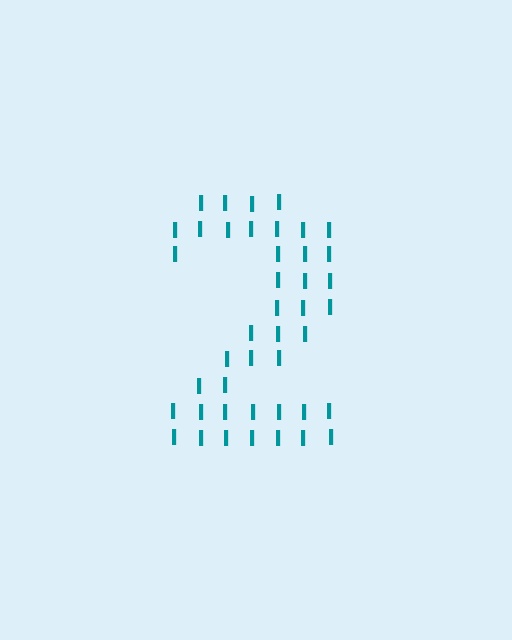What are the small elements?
The small elements are letter I's.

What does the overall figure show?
The overall figure shows the digit 2.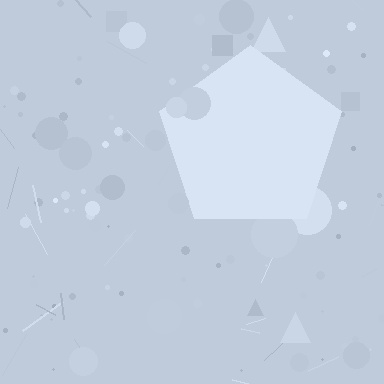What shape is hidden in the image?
A pentagon is hidden in the image.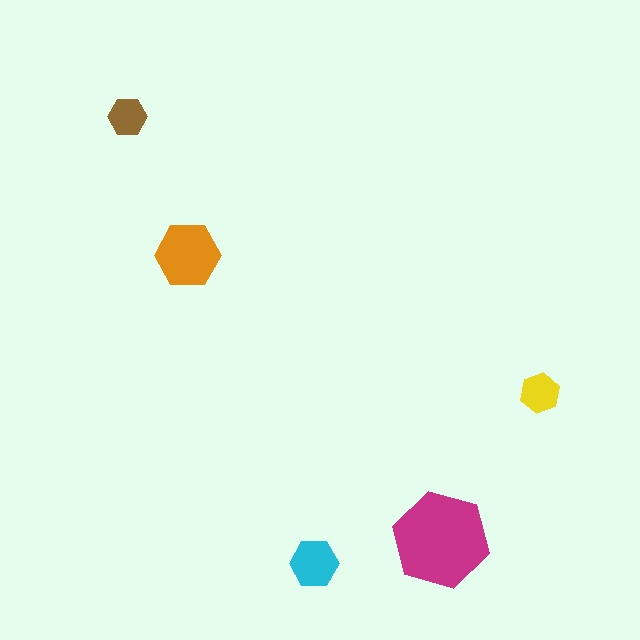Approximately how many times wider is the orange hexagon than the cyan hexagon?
About 1.5 times wider.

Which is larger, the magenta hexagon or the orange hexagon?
The magenta one.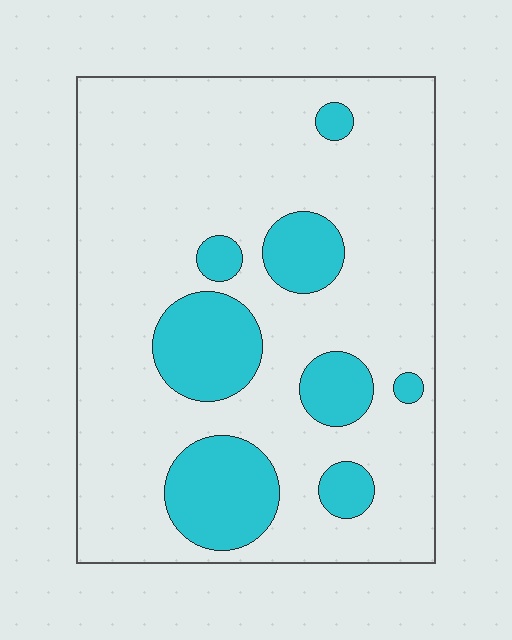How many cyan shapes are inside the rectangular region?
8.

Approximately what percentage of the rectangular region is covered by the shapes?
Approximately 20%.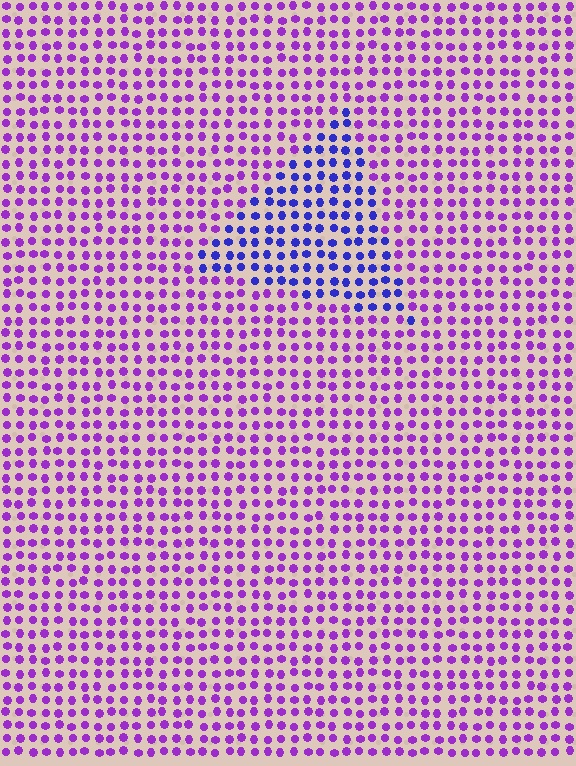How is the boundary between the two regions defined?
The boundary is defined purely by a slight shift in hue (about 42 degrees). Spacing, size, and orientation are identical on both sides.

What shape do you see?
I see a triangle.